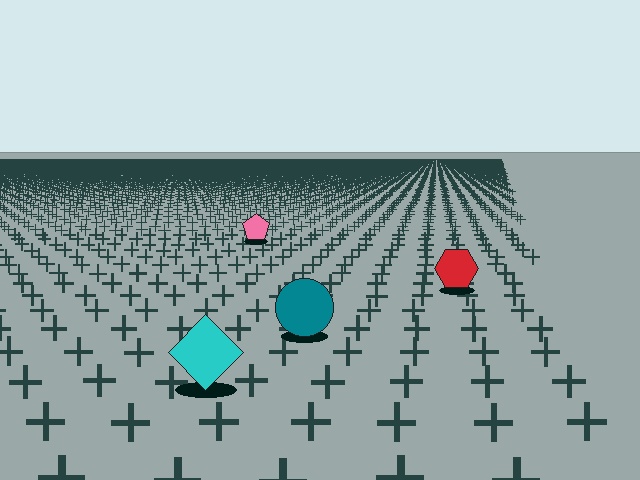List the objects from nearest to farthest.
From nearest to farthest: the cyan diamond, the teal circle, the red hexagon, the pink pentagon.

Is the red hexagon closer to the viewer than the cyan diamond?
No. The cyan diamond is closer — you can tell from the texture gradient: the ground texture is coarser near it.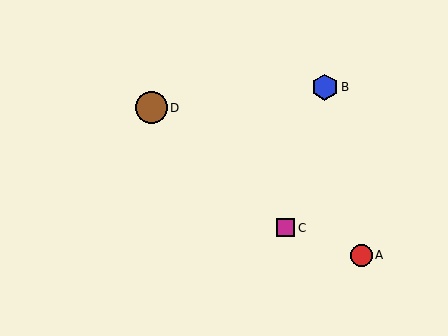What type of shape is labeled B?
Shape B is a blue hexagon.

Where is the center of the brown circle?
The center of the brown circle is at (151, 108).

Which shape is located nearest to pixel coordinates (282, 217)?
The magenta square (labeled C) at (286, 228) is nearest to that location.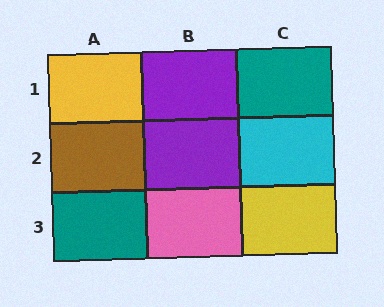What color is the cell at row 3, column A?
Teal.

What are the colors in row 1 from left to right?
Yellow, purple, teal.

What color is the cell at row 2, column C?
Cyan.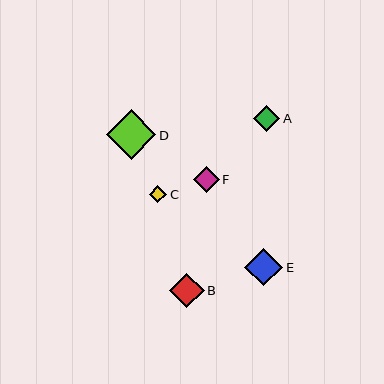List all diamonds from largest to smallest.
From largest to smallest: D, E, B, A, F, C.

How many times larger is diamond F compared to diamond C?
Diamond F is approximately 1.5 times the size of diamond C.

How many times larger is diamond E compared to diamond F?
Diamond E is approximately 1.5 times the size of diamond F.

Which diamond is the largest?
Diamond D is the largest with a size of approximately 49 pixels.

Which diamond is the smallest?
Diamond C is the smallest with a size of approximately 17 pixels.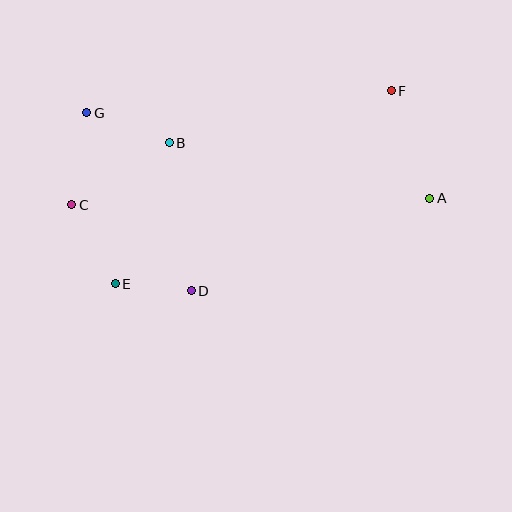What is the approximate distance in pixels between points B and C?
The distance between B and C is approximately 116 pixels.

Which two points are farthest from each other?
Points A and C are farthest from each other.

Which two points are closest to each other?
Points D and E are closest to each other.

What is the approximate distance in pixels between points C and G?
The distance between C and G is approximately 93 pixels.